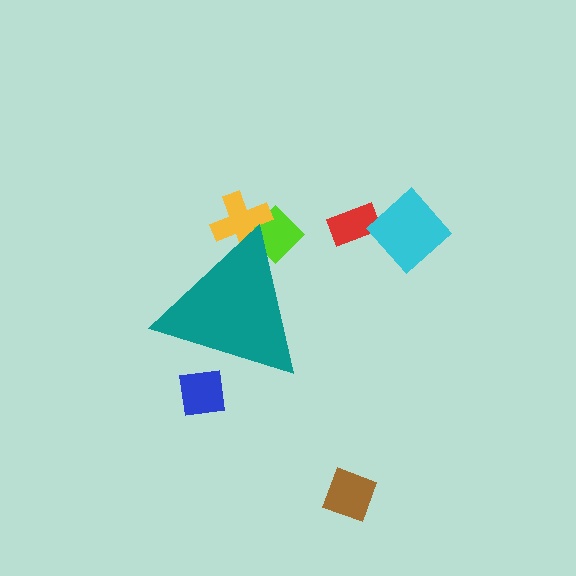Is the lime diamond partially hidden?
Yes, the lime diamond is partially hidden behind the teal triangle.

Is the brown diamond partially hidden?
No, the brown diamond is fully visible.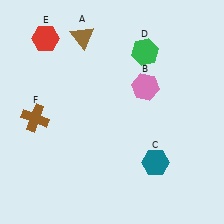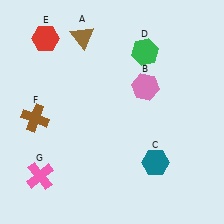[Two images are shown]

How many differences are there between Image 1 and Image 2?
There is 1 difference between the two images.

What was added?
A pink cross (G) was added in Image 2.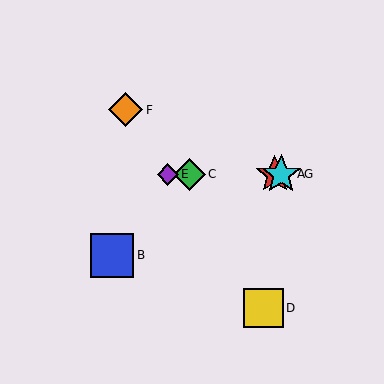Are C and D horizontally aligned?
No, C is at y≈174 and D is at y≈308.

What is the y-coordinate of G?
Object G is at y≈174.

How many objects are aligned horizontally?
4 objects (A, C, E, G) are aligned horizontally.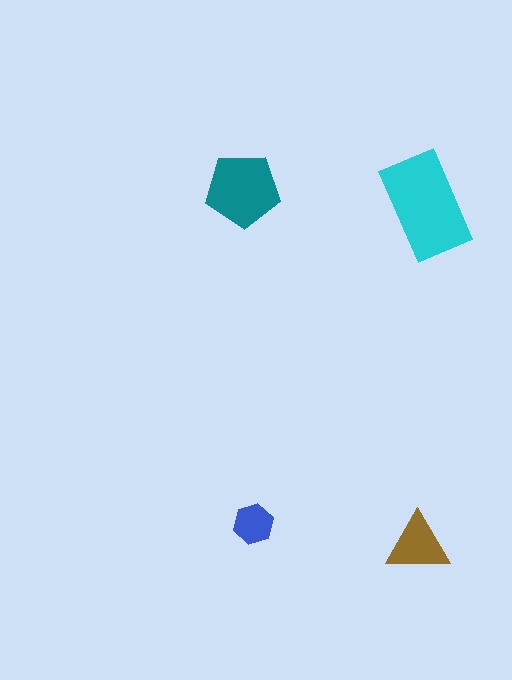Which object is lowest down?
The brown triangle is bottommost.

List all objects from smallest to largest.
The blue hexagon, the brown triangle, the teal pentagon, the cyan rectangle.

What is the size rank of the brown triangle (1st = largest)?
3rd.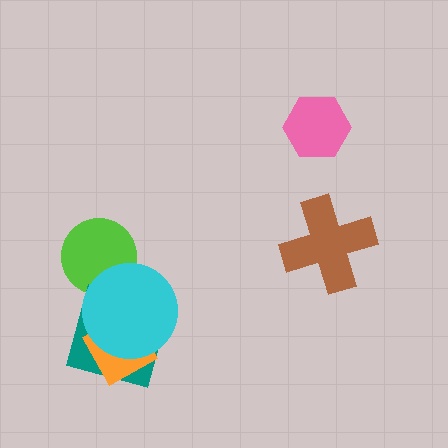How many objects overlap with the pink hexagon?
0 objects overlap with the pink hexagon.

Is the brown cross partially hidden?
No, no other shape covers it.